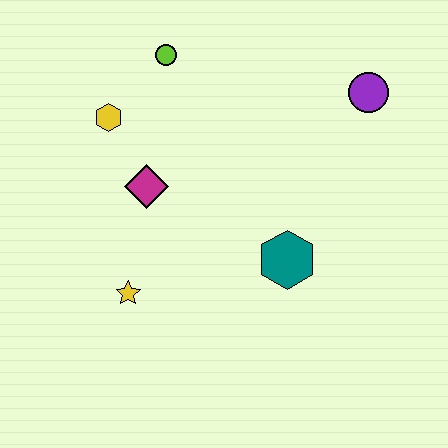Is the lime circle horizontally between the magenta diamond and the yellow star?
No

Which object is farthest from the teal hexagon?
The lime circle is farthest from the teal hexagon.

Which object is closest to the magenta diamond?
The yellow hexagon is closest to the magenta diamond.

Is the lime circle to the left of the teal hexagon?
Yes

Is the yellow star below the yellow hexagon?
Yes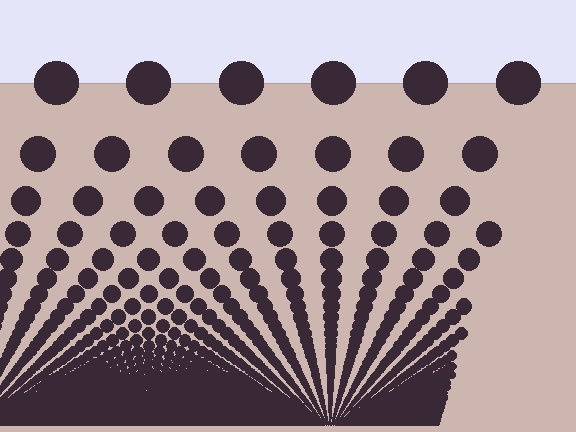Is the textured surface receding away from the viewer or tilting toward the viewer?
The surface appears to tilt toward the viewer. Texture elements get larger and sparser toward the top.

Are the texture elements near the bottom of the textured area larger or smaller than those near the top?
Smaller. The gradient is inverted — elements near the bottom are smaller and denser.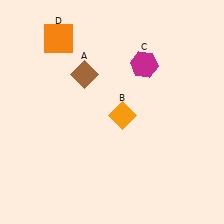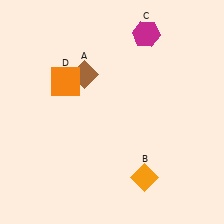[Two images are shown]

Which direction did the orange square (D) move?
The orange square (D) moved down.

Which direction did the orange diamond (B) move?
The orange diamond (B) moved down.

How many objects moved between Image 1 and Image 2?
3 objects moved between the two images.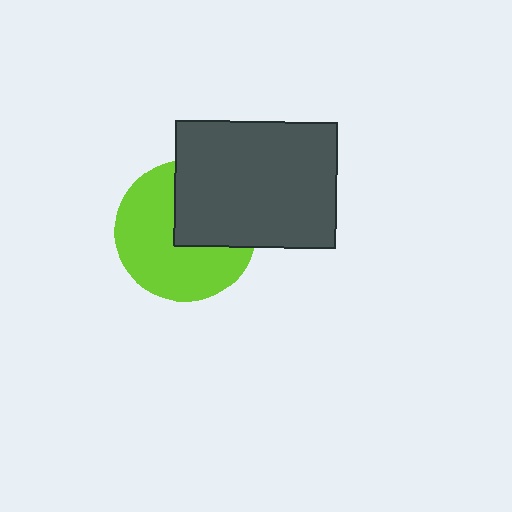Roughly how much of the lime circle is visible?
About half of it is visible (roughly 62%).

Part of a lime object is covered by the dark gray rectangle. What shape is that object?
It is a circle.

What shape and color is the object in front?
The object in front is a dark gray rectangle.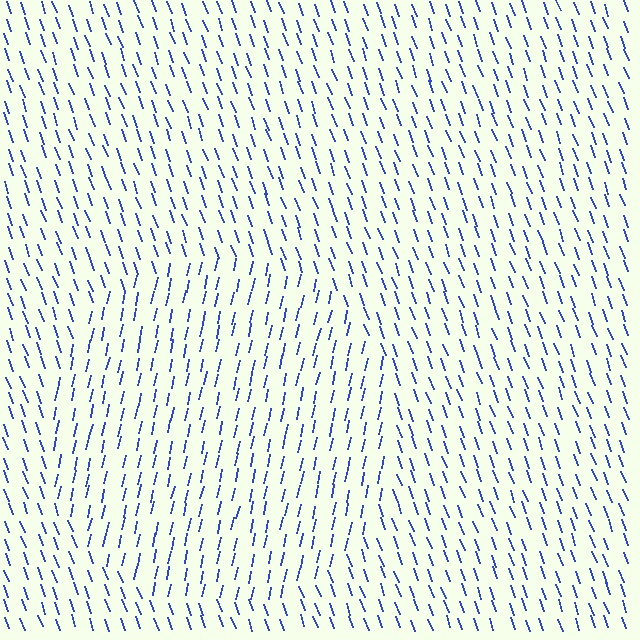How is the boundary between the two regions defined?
The boundary is defined purely by a change in line orientation (approximately 32 degrees difference). All lines are the same color and thickness.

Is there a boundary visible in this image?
Yes, there is a texture boundary formed by a change in line orientation.